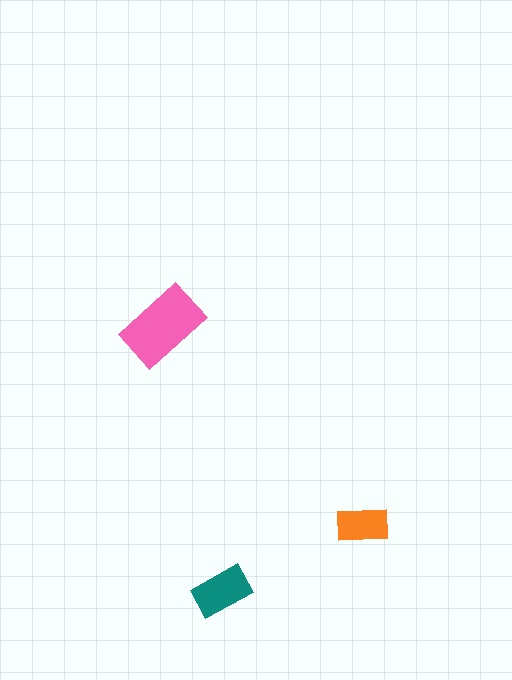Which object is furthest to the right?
The orange rectangle is rightmost.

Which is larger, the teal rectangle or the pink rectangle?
The pink one.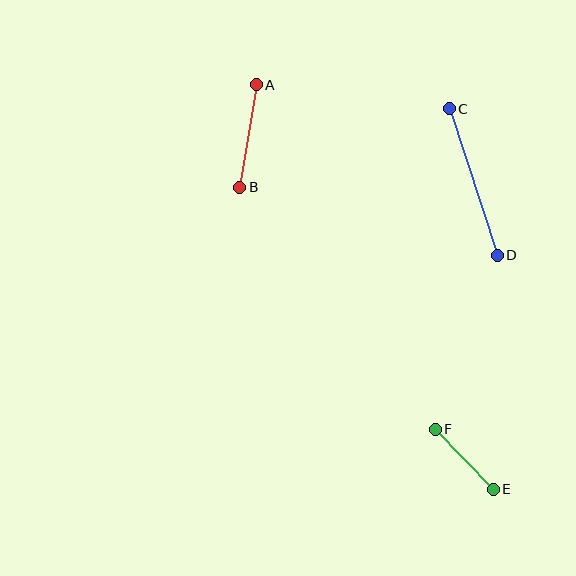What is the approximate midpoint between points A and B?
The midpoint is at approximately (248, 136) pixels.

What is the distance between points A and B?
The distance is approximately 104 pixels.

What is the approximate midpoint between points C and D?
The midpoint is at approximately (473, 182) pixels.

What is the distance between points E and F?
The distance is approximately 84 pixels.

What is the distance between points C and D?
The distance is approximately 154 pixels.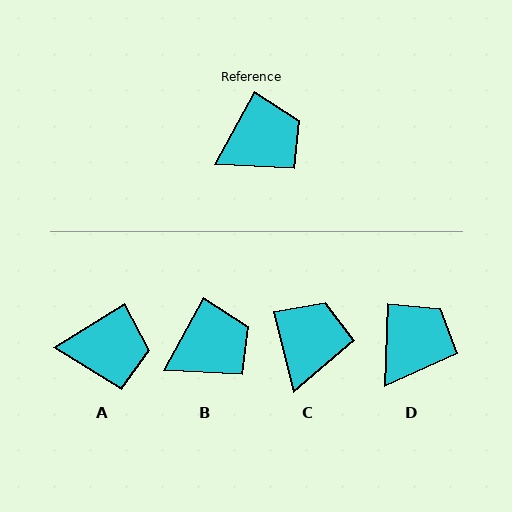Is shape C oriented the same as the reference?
No, it is off by about 43 degrees.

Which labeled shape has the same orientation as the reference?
B.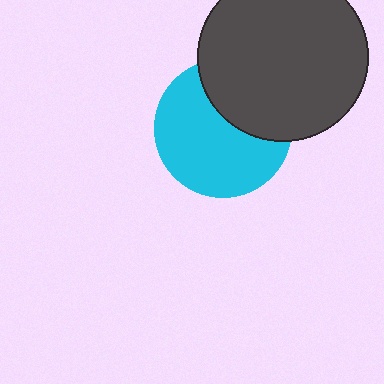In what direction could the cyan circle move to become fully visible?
The cyan circle could move toward the lower-left. That would shift it out from behind the dark gray circle entirely.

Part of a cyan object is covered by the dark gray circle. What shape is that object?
It is a circle.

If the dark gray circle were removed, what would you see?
You would see the complete cyan circle.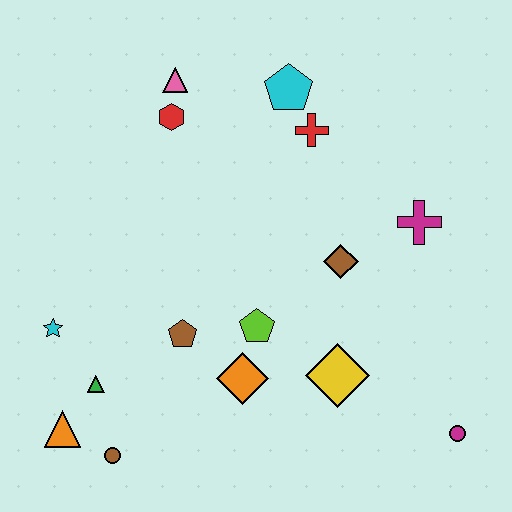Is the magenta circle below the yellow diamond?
Yes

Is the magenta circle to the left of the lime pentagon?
No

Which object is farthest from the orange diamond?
The pink triangle is farthest from the orange diamond.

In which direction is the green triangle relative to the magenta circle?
The green triangle is to the left of the magenta circle.